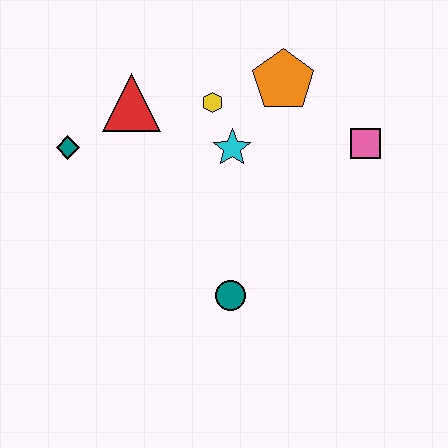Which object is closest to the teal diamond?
The red triangle is closest to the teal diamond.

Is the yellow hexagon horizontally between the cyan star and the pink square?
No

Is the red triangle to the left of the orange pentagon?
Yes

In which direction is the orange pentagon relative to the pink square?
The orange pentagon is to the left of the pink square.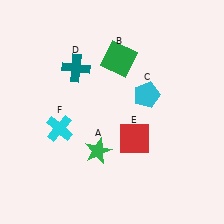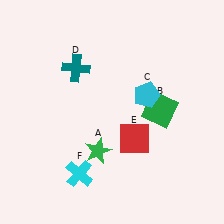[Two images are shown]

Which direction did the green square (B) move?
The green square (B) moved down.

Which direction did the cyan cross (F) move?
The cyan cross (F) moved down.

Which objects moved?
The objects that moved are: the green square (B), the cyan cross (F).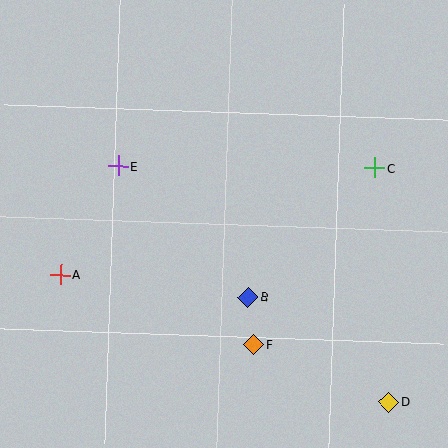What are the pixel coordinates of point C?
Point C is at (375, 168).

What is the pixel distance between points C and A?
The distance between C and A is 332 pixels.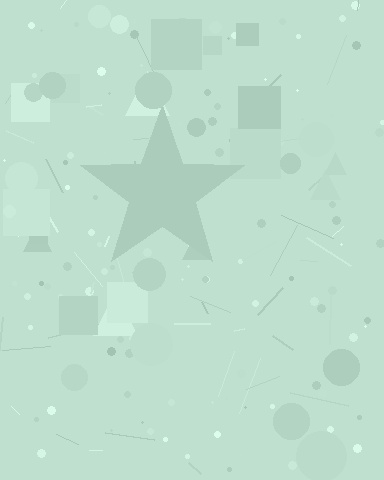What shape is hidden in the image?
A star is hidden in the image.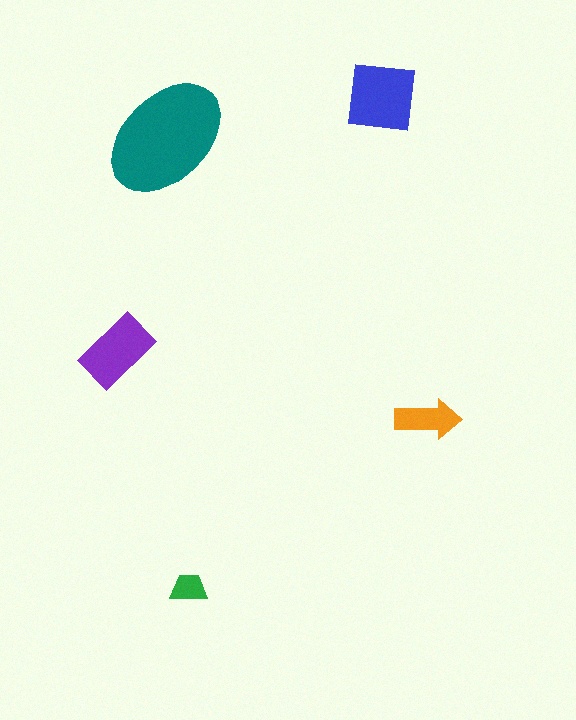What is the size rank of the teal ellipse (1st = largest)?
1st.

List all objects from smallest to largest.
The green trapezoid, the orange arrow, the purple rectangle, the blue square, the teal ellipse.